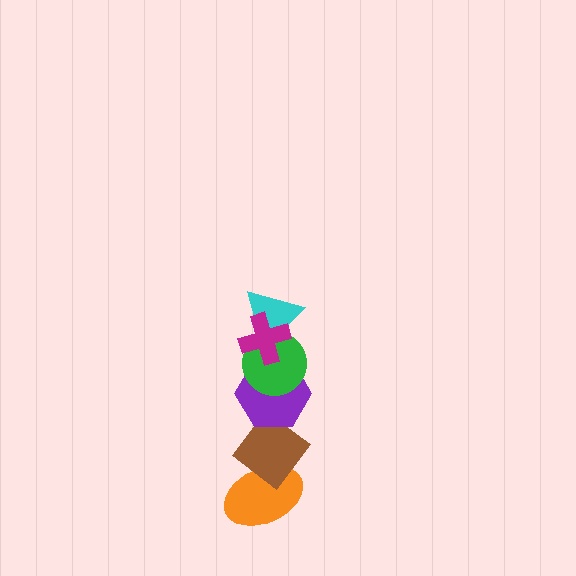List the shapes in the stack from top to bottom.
From top to bottom: the magenta cross, the cyan triangle, the green circle, the purple hexagon, the brown diamond, the orange ellipse.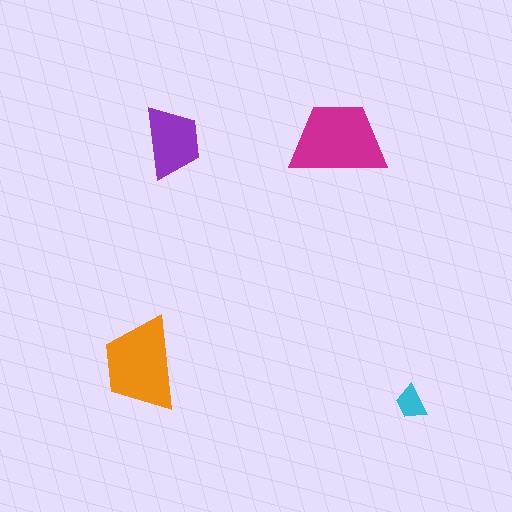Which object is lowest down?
The cyan trapezoid is bottommost.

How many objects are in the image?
There are 4 objects in the image.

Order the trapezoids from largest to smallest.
the magenta one, the orange one, the purple one, the cyan one.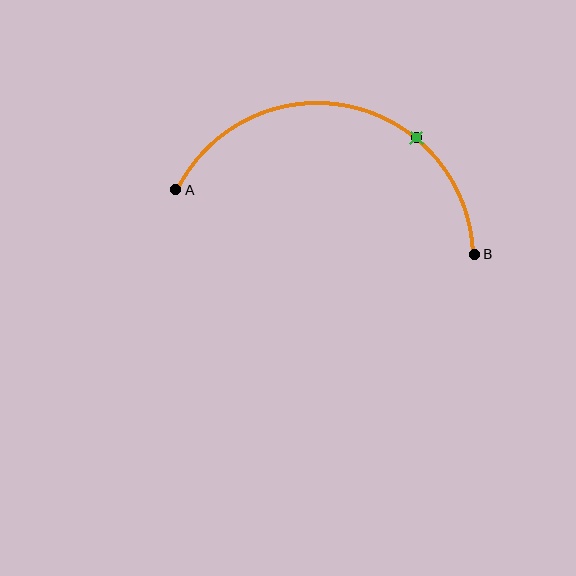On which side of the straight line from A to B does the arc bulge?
The arc bulges above the straight line connecting A and B.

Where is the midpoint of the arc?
The arc midpoint is the point on the curve farthest from the straight line joining A and B. It sits above that line.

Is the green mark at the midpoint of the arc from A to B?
No. The green mark lies on the arc but is closer to endpoint B. The arc midpoint would be at the point on the curve equidistant along the arc from both A and B.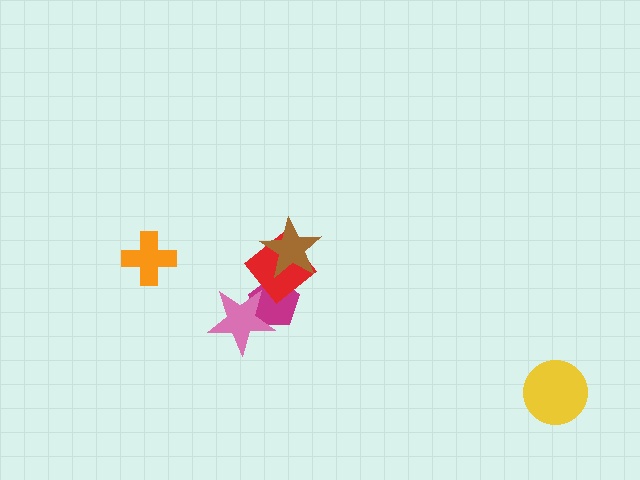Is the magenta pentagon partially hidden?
Yes, it is partially covered by another shape.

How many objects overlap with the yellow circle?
0 objects overlap with the yellow circle.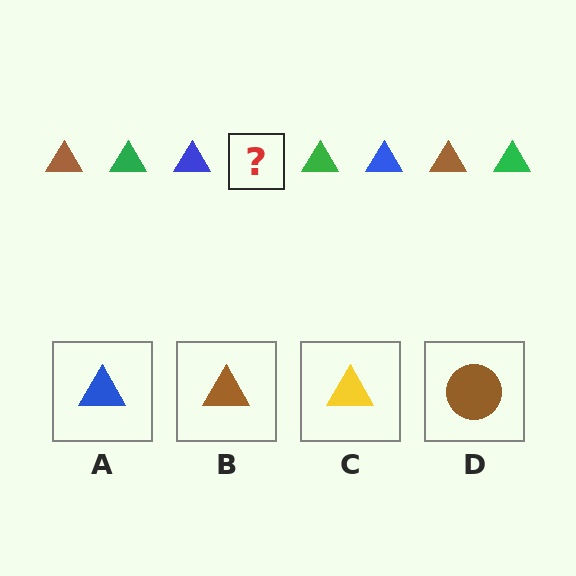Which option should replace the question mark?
Option B.